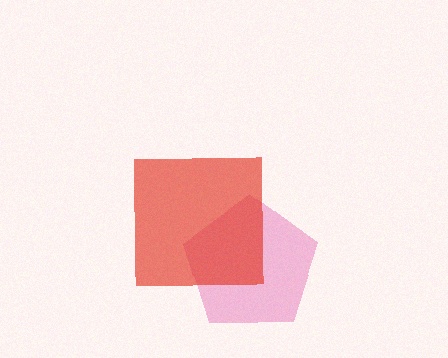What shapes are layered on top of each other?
The layered shapes are: a pink pentagon, a red square.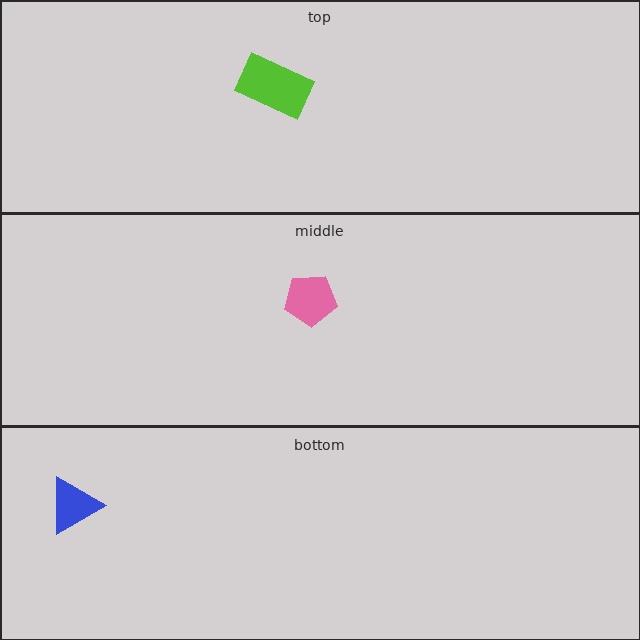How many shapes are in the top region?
1.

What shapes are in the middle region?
The pink pentagon.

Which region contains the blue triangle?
The bottom region.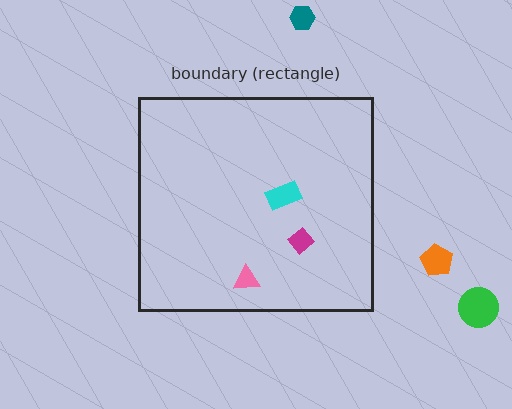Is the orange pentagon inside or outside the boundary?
Outside.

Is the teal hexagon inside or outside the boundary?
Outside.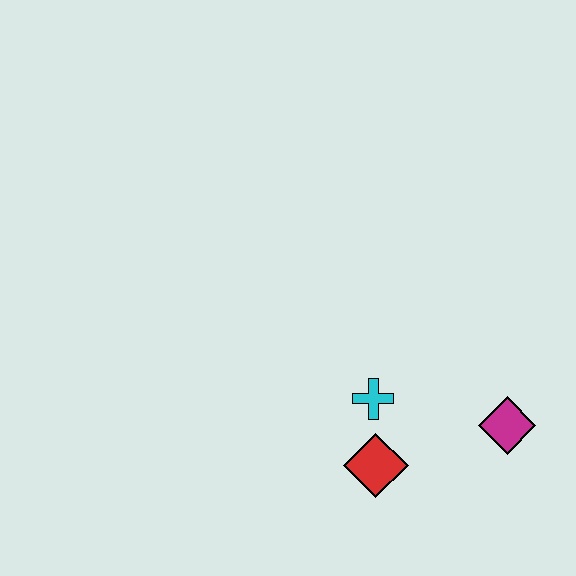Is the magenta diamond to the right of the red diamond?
Yes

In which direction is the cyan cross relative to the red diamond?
The cyan cross is above the red diamond.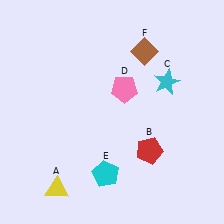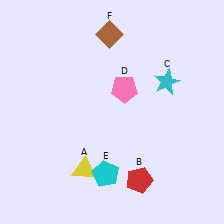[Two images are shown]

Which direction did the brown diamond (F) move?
The brown diamond (F) moved left.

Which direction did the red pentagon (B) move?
The red pentagon (B) moved down.